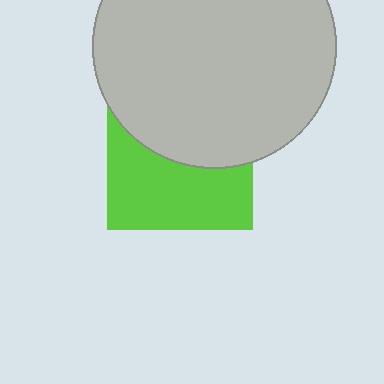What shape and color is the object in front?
The object in front is a light gray circle.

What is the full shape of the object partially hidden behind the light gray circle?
The partially hidden object is a lime square.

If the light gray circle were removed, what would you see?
You would see the complete lime square.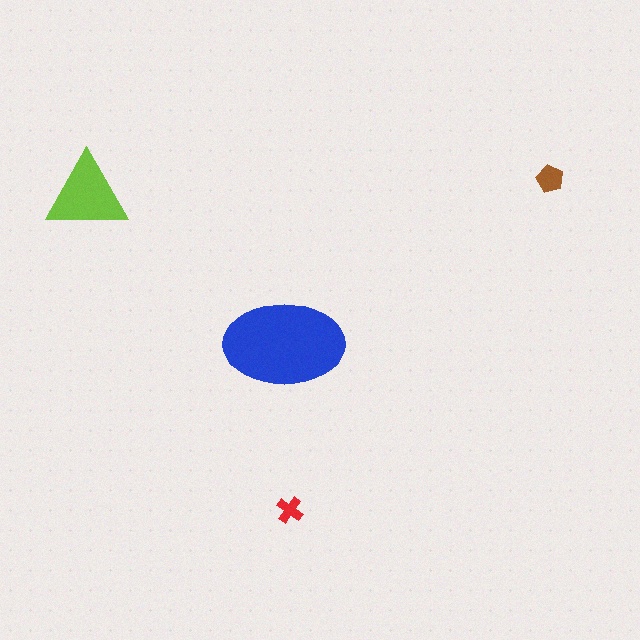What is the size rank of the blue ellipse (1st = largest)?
1st.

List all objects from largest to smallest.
The blue ellipse, the lime triangle, the brown pentagon, the red cross.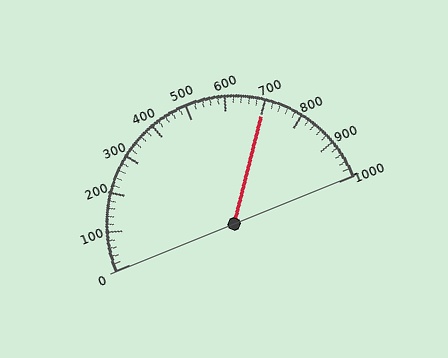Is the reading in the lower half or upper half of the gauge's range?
The reading is in the upper half of the range (0 to 1000).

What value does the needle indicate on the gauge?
The needle indicates approximately 700.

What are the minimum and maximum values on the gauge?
The gauge ranges from 0 to 1000.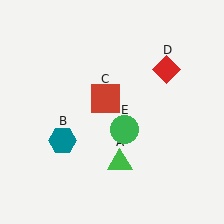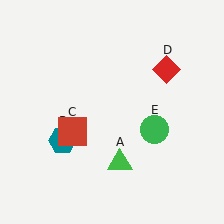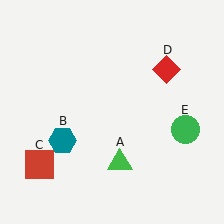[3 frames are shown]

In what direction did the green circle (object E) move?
The green circle (object E) moved right.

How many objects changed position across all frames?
2 objects changed position: red square (object C), green circle (object E).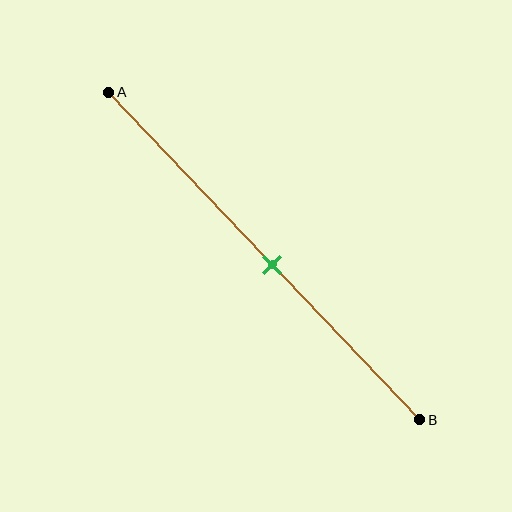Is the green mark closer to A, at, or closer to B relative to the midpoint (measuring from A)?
The green mark is approximately at the midpoint of segment AB.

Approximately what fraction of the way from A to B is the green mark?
The green mark is approximately 55% of the way from A to B.